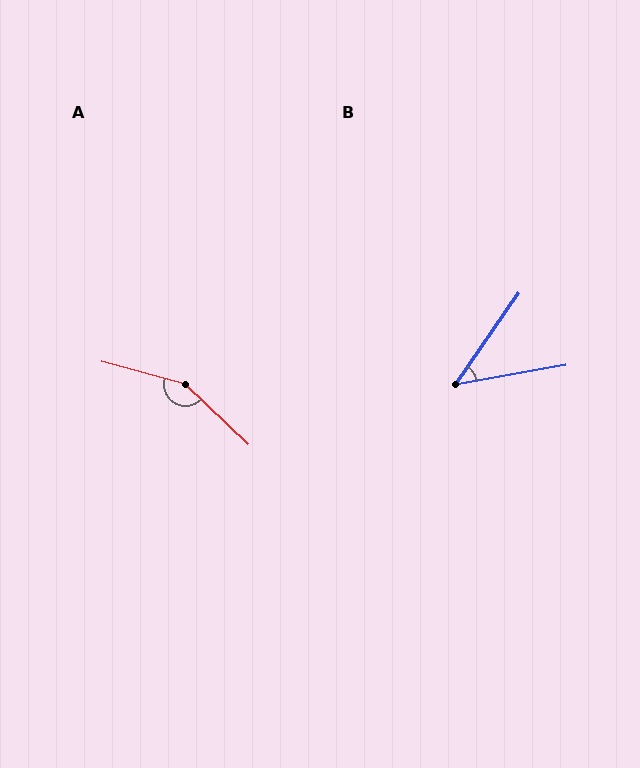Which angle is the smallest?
B, at approximately 45 degrees.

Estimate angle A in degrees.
Approximately 152 degrees.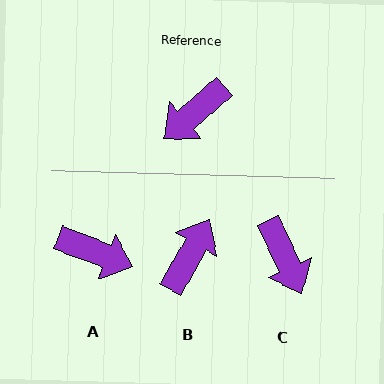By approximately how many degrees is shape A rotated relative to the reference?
Approximately 118 degrees counter-clockwise.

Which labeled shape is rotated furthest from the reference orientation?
B, about 160 degrees away.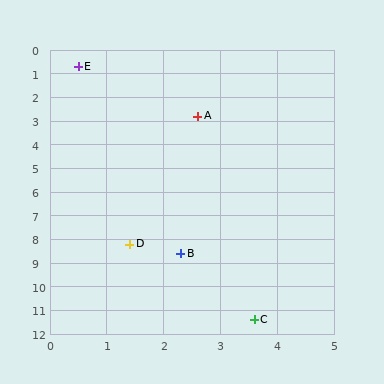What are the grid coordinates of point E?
Point E is at approximately (0.5, 0.7).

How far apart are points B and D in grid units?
Points B and D are about 1.0 grid units apart.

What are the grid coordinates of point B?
Point B is at approximately (2.3, 8.6).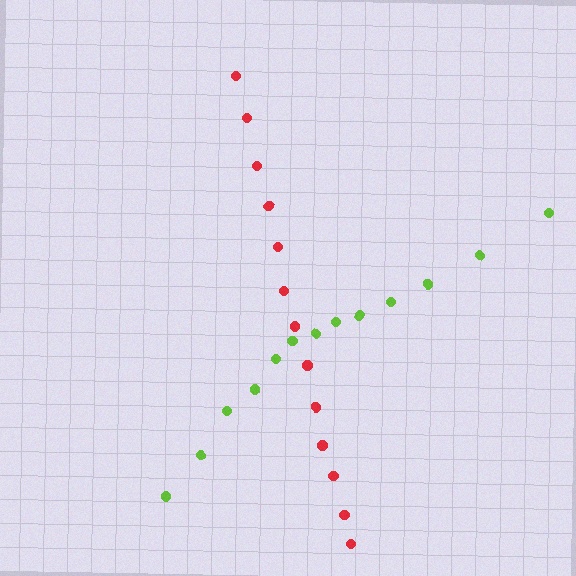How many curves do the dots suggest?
There are 2 distinct paths.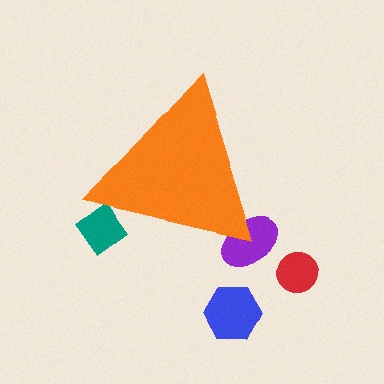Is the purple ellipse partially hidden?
Yes, the purple ellipse is partially hidden behind the orange triangle.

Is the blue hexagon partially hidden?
No, the blue hexagon is fully visible.